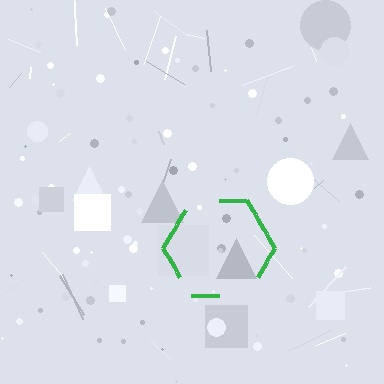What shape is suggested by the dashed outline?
The dashed outline suggests a hexagon.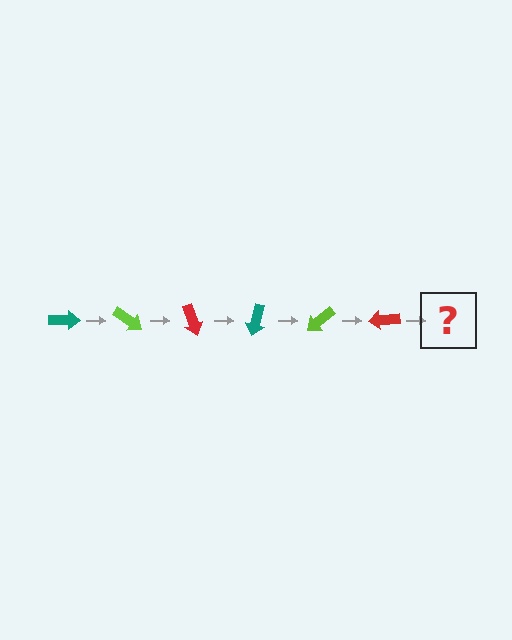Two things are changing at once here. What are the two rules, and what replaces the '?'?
The two rules are that it rotates 35 degrees each step and the color cycles through teal, lime, and red. The '?' should be a teal arrow, rotated 210 degrees from the start.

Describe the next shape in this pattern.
It should be a teal arrow, rotated 210 degrees from the start.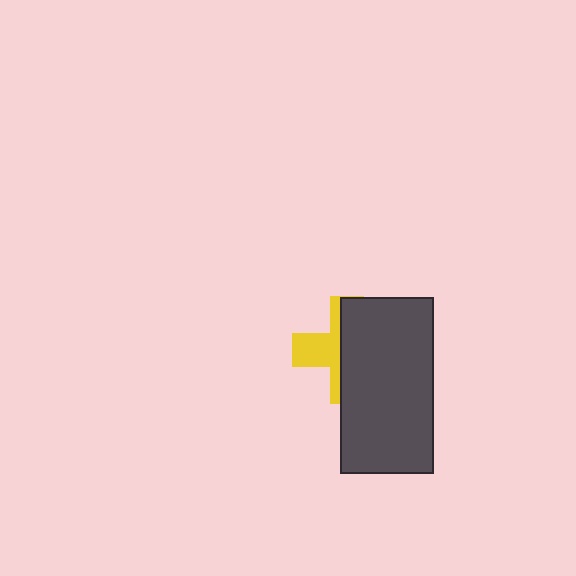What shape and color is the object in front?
The object in front is a dark gray rectangle.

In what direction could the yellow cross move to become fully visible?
The yellow cross could move left. That would shift it out from behind the dark gray rectangle entirely.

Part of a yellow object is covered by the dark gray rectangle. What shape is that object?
It is a cross.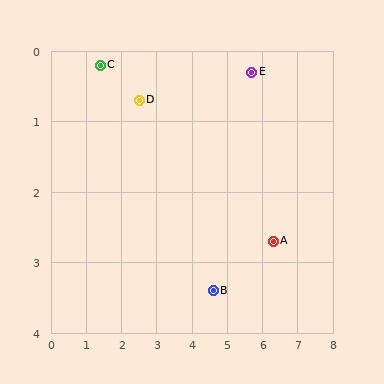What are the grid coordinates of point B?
Point B is at approximately (4.6, 3.4).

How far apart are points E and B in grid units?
Points E and B are about 3.3 grid units apart.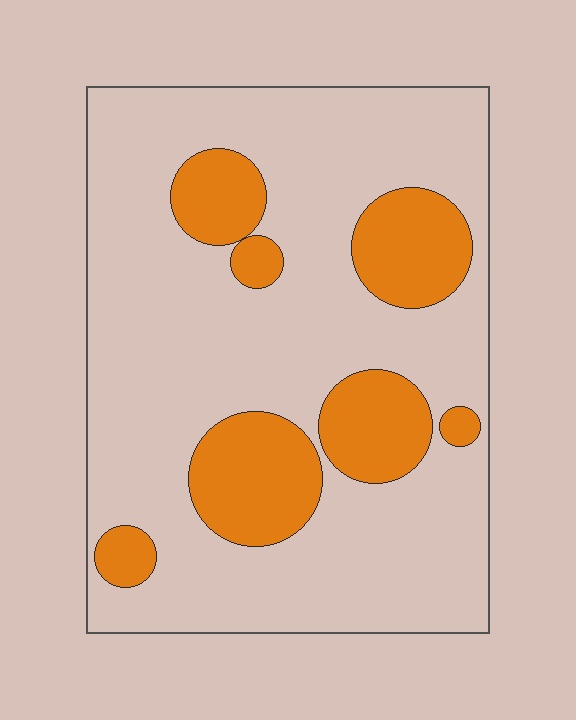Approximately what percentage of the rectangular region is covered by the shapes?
Approximately 25%.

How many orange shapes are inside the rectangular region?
7.